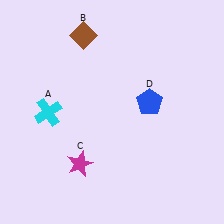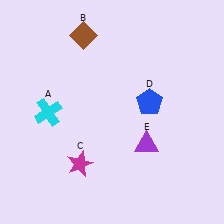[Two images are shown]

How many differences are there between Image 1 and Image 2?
There is 1 difference between the two images.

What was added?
A purple triangle (E) was added in Image 2.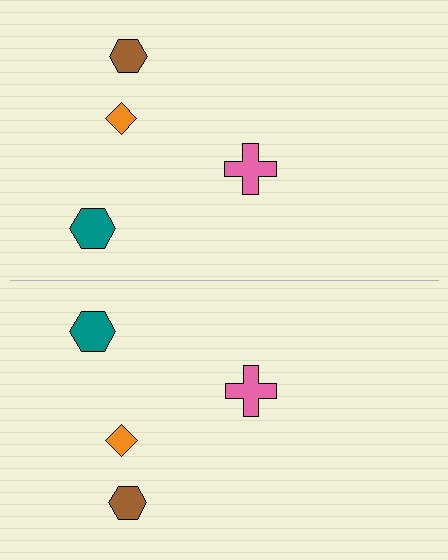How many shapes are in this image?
There are 8 shapes in this image.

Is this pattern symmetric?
Yes, this pattern has bilateral (reflection) symmetry.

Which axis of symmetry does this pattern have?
The pattern has a horizontal axis of symmetry running through the center of the image.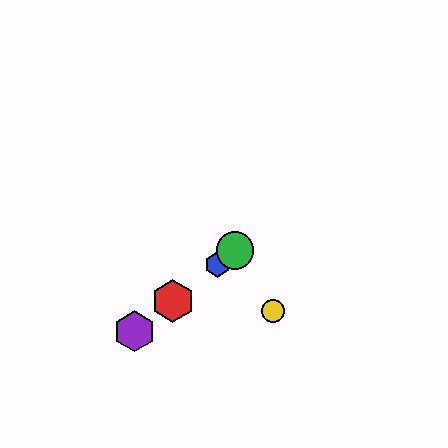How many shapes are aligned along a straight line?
4 shapes (the red hexagon, the blue hexagon, the green circle, the purple hexagon) are aligned along a straight line.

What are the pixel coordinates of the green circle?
The green circle is at (235, 251).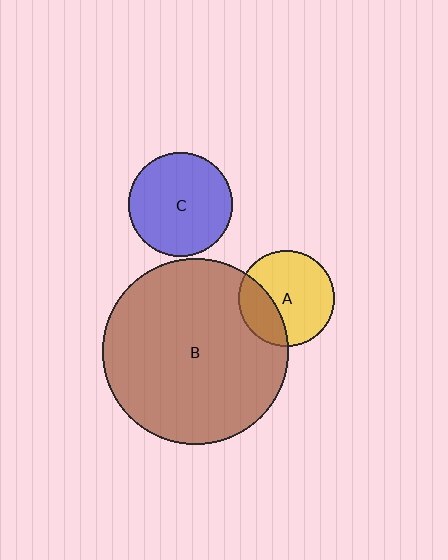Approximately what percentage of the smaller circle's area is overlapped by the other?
Approximately 30%.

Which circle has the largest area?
Circle B (brown).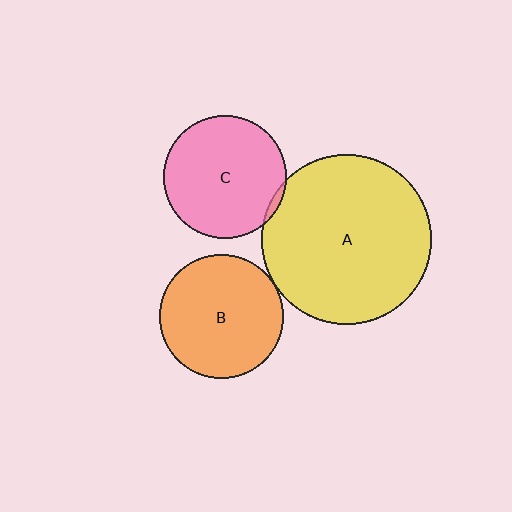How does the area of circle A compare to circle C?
Approximately 1.9 times.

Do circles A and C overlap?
Yes.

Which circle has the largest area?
Circle A (yellow).